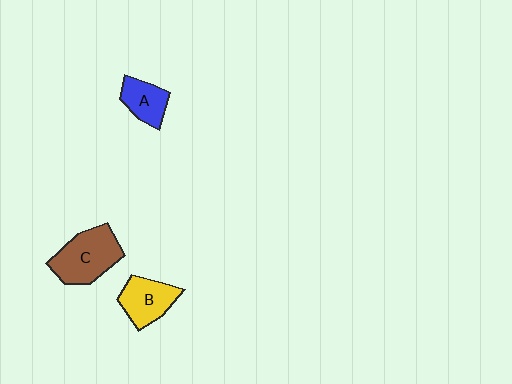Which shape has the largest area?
Shape C (brown).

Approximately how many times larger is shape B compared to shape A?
Approximately 1.3 times.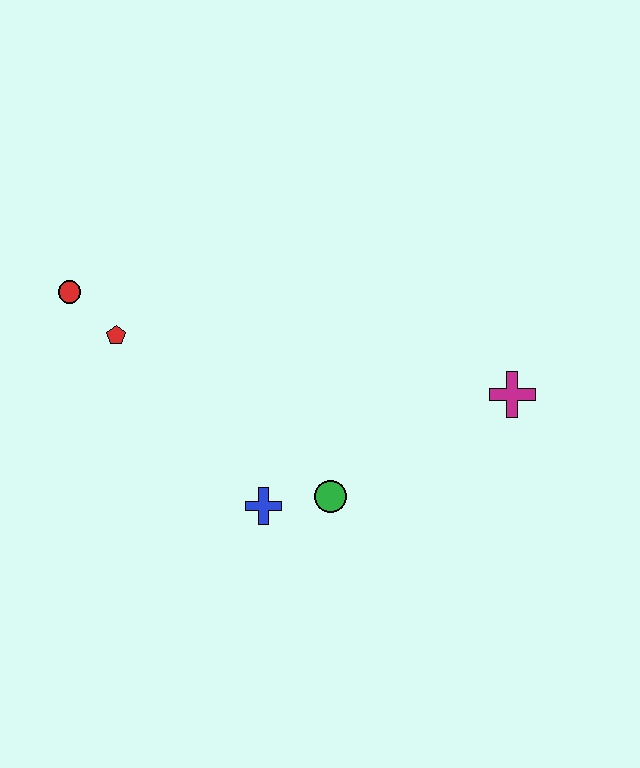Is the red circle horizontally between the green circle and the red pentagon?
No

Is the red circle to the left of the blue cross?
Yes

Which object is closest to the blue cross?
The green circle is closest to the blue cross.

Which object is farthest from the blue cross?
The red circle is farthest from the blue cross.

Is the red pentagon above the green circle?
Yes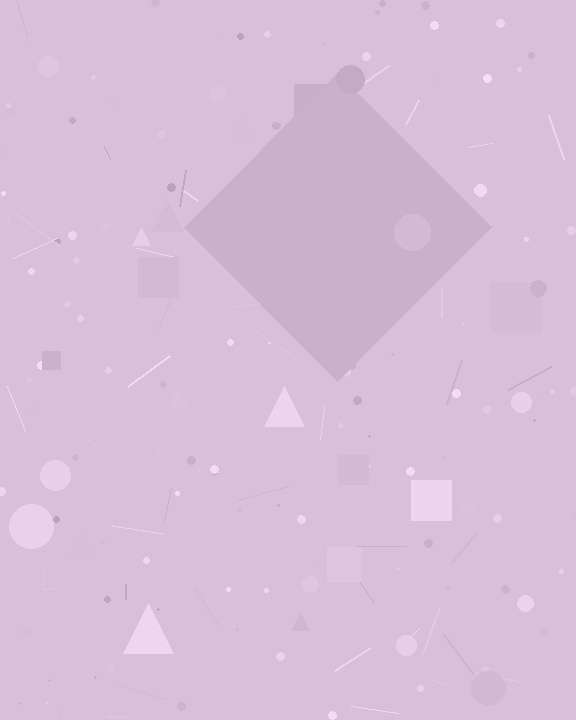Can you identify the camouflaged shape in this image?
The camouflaged shape is a diamond.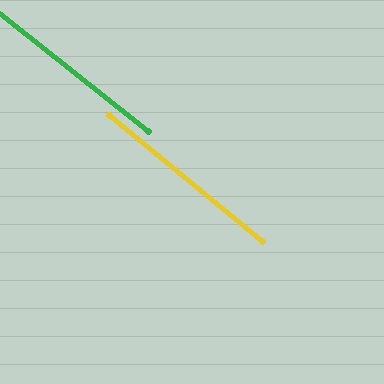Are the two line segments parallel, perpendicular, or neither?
Parallel — their directions differ by only 1.3°.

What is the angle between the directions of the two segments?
Approximately 1 degree.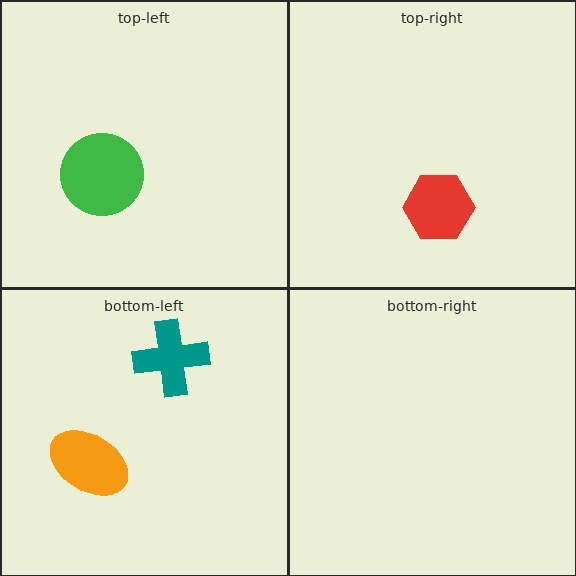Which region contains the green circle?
The top-left region.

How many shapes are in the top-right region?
1.